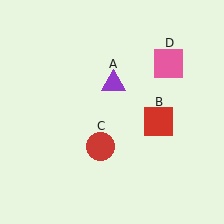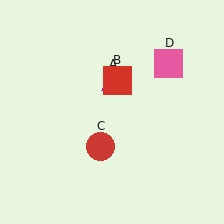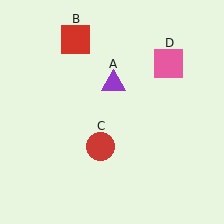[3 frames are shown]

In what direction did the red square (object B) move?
The red square (object B) moved up and to the left.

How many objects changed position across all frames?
1 object changed position: red square (object B).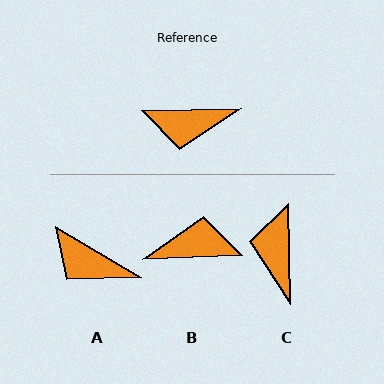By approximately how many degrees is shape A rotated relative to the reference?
Approximately 32 degrees clockwise.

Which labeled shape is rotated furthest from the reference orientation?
B, about 179 degrees away.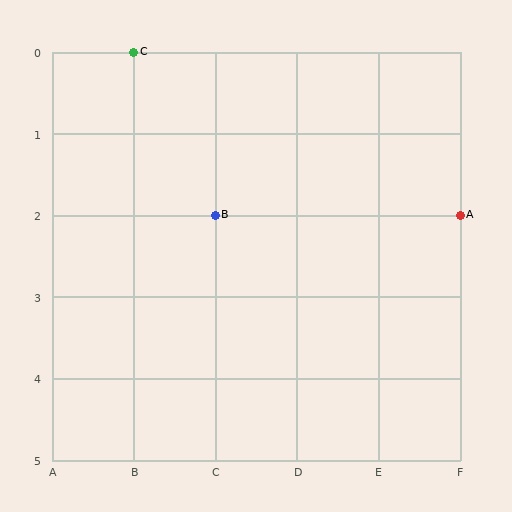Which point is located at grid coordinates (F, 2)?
Point A is at (F, 2).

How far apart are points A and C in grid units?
Points A and C are 4 columns and 2 rows apart (about 4.5 grid units diagonally).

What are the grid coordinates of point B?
Point B is at grid coordinates (C, 2).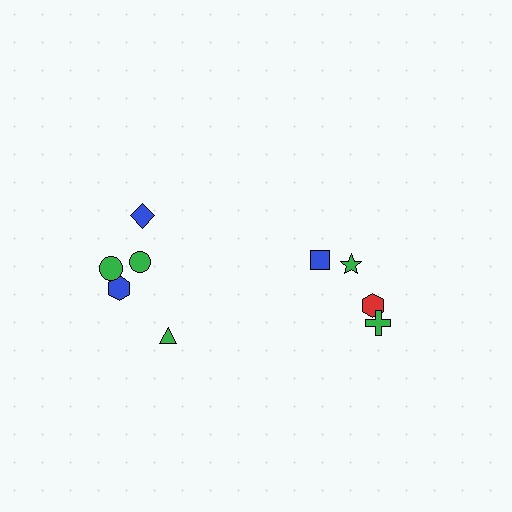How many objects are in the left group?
There are 6 objects.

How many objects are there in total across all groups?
There are 10 objects.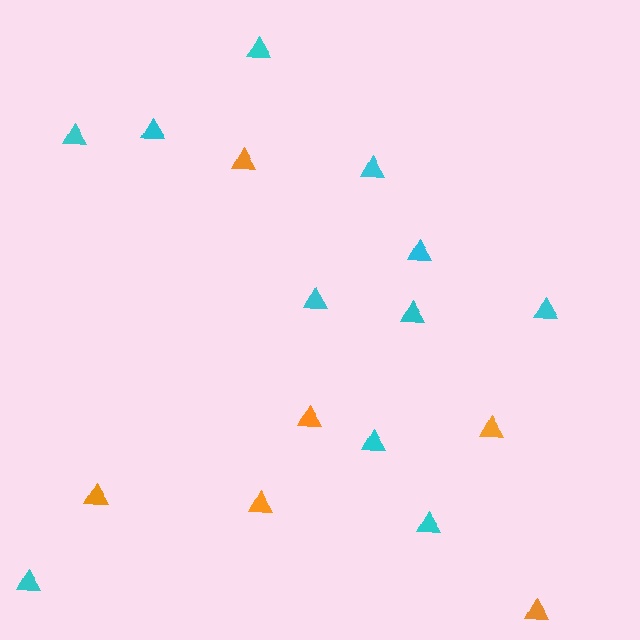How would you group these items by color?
There are 2 groups: one group of cyan triangles (11) and one group of orange triangles (6).